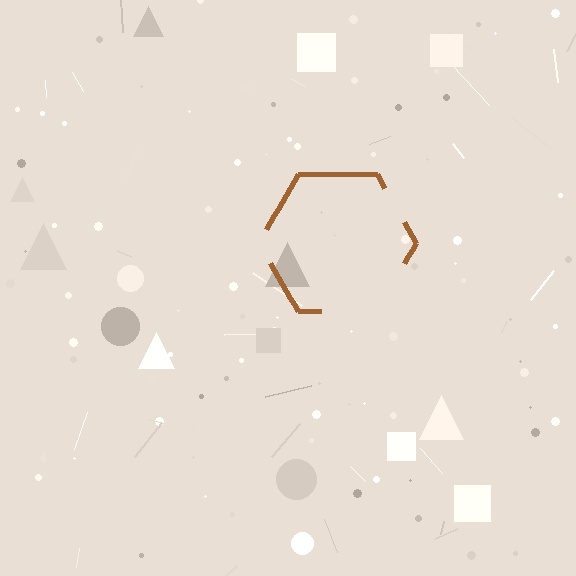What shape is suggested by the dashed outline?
The dashed outline suggests a hexagon.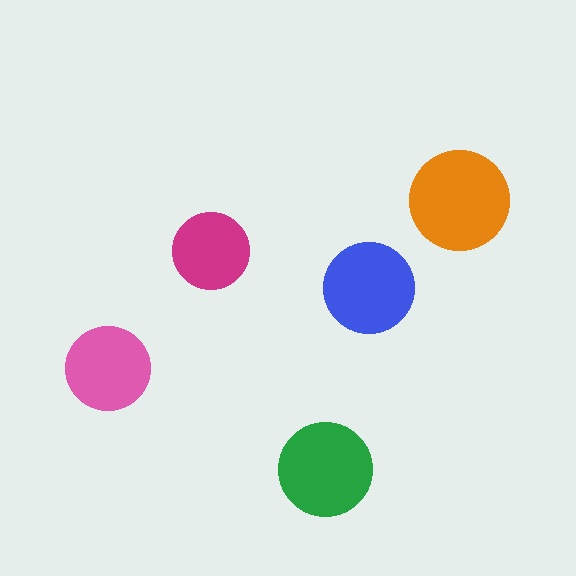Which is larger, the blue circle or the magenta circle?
The blue one.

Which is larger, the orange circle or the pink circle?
The orange one.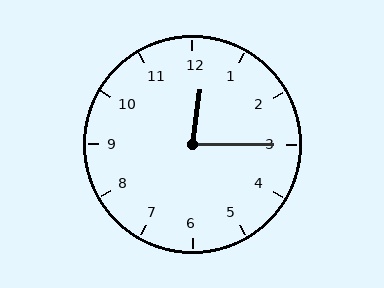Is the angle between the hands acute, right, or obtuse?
It is acute.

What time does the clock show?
12:15.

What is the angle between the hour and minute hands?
Approximately 82 degrees.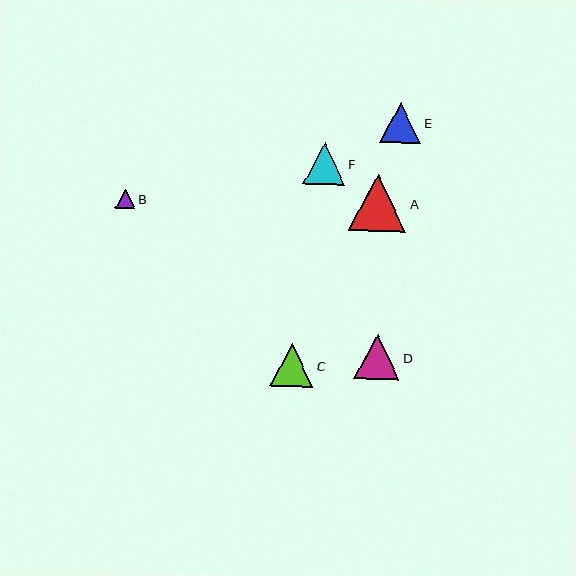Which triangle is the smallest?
Triangle B is the smallest with a size of approximately 20 pixels.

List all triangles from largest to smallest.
From largest to smallest: A, D, C, F, E, B.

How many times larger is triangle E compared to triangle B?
Triangle E is approximately 2.1 times the size of triangle B.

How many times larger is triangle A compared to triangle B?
Triangle A is approximately 2.9 times the size of triangle B.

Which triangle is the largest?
Triangle A is the largest with a size of approximately 57 pixels.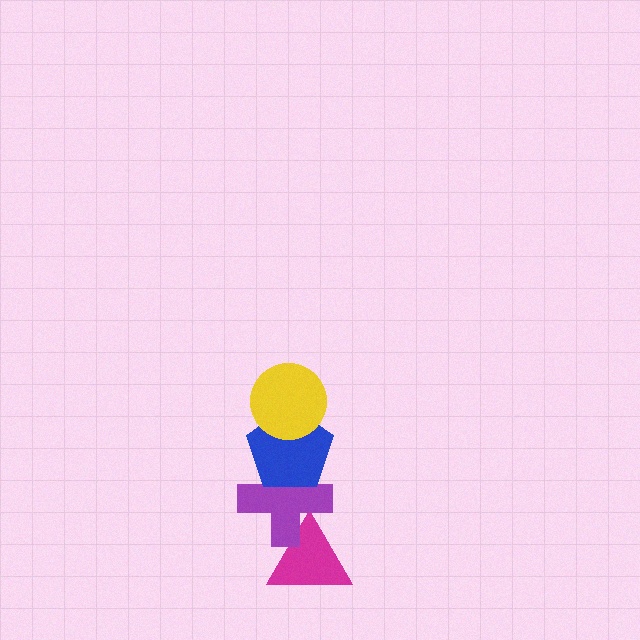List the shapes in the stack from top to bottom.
From top to bottom: the yellow circle, the blue pentagon, the purple cross, the magenta triangle.